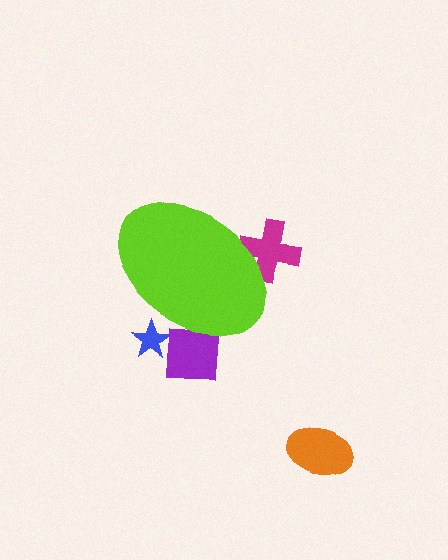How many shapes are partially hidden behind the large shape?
3 shapes are partially hidden.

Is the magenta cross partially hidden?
Yes, the magenta cross is partially hidden behind the lime ellipse.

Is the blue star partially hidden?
Yes, the blue star is partially hidden behind the lime ellipse.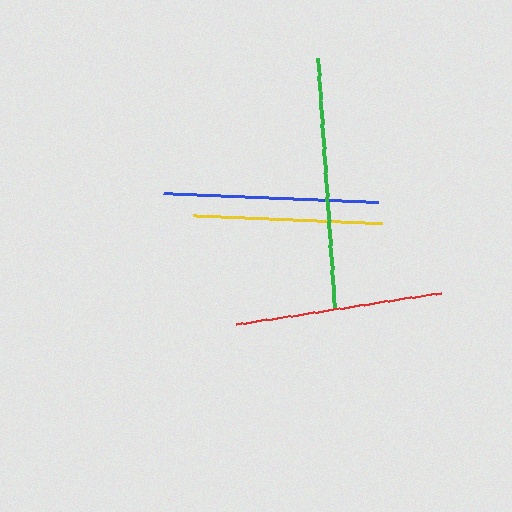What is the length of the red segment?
The red segment is approximately 207 pixels long.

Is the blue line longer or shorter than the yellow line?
The blue line is longer than the yellow line.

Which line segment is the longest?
The green line is the longest at approximately 250 pixels.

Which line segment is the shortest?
The yellow line is the shortest at approximately 190 pixels.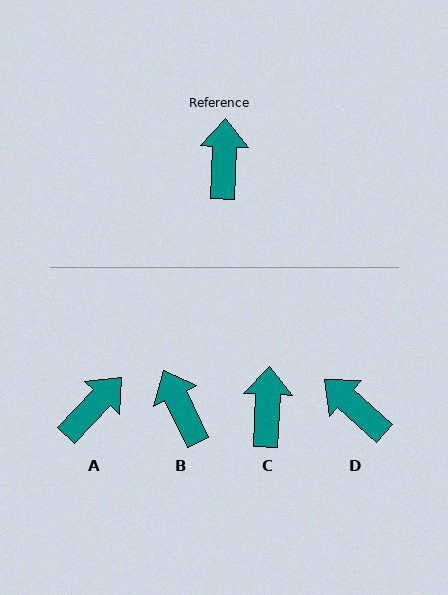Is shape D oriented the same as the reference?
No, it is off by about 51 degrees.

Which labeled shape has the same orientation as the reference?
C.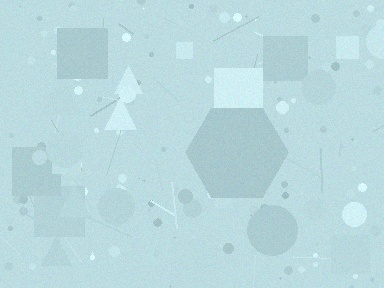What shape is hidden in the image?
A hexagon is hidden in the image.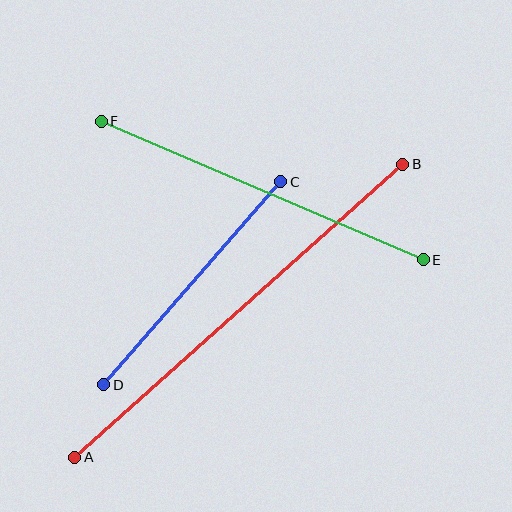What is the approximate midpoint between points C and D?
The midpoint is at approximately (192, 283) pixels.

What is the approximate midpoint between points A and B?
The midpoint is at approximately (239, 311) pixels.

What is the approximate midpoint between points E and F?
The midpoint is at approximately (262, 190) pixels.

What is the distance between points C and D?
The distance is approximately 269 pixels.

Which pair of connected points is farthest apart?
Points A and B are farthest apart.